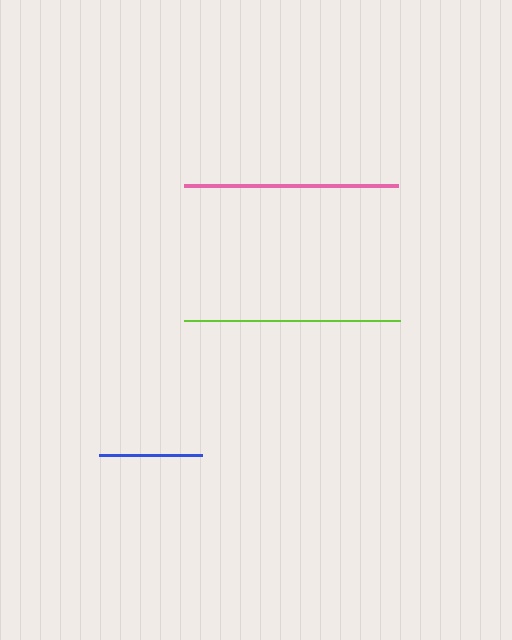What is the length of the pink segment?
The pink segment is approximately 215 pixels long.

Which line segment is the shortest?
The blue line is the shortest at approximately 103 pixels.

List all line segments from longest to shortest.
From longest to shortest: lime, pink, blue.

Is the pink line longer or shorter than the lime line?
The lime line is longer than the pink line.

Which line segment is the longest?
The lime line is the longest at approximately 216 pixels.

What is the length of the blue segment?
The blue segment is approximately 103 pixels long.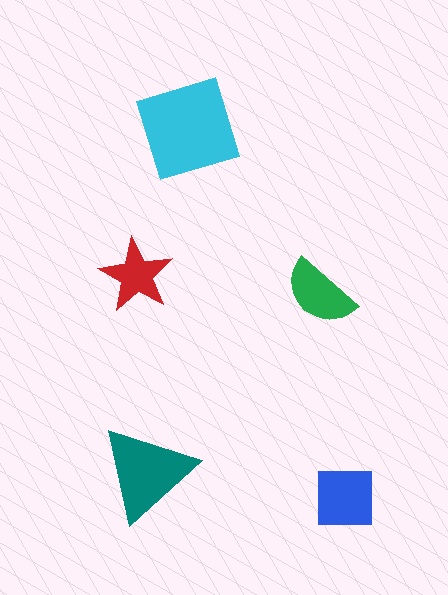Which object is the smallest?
The red star.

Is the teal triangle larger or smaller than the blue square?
Larger.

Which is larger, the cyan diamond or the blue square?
The cyan diamond.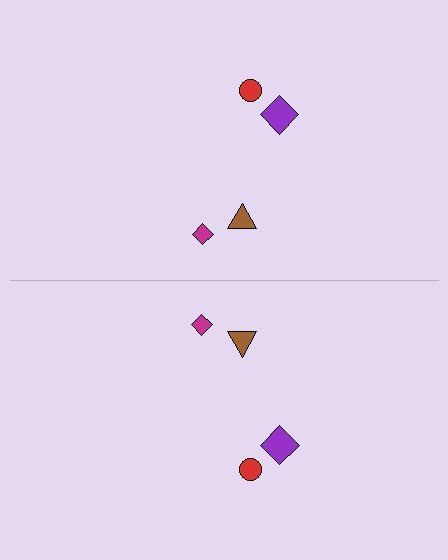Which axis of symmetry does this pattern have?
The pattern has a horizontal axis of symmetry running through the center of the image.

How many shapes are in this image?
There are 8 shapes in this image.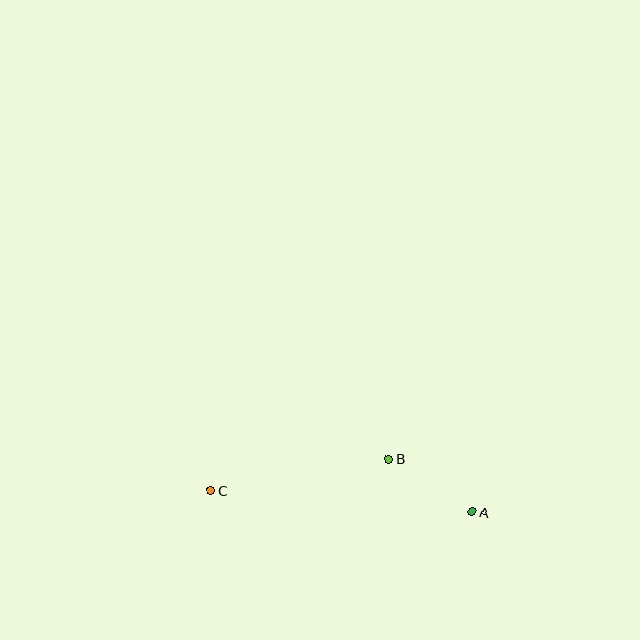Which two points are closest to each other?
Points A and B are closest to each other.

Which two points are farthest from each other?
Points A and C are farthest from each other.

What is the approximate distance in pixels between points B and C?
The distance between B and C is approximately 181 pixels.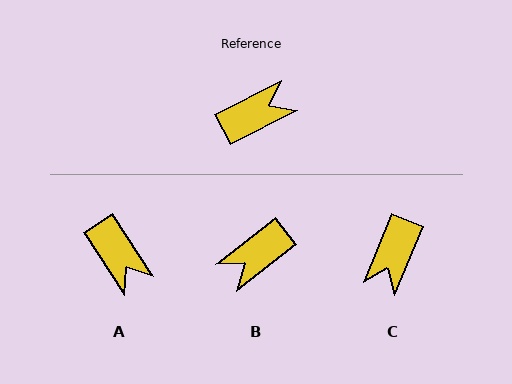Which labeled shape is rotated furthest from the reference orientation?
B, about 169 degrees away.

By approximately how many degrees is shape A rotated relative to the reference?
Approximately 84 degrees clockwise.